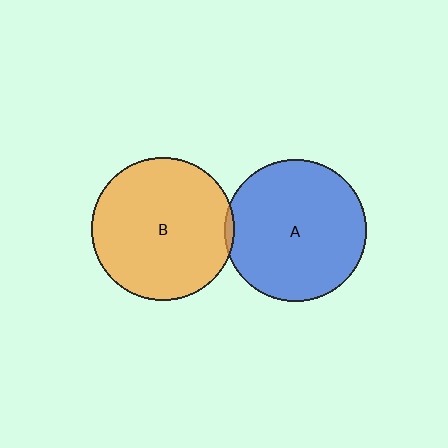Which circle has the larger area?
Circle B (orange).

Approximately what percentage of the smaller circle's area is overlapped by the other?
Approximately 5%.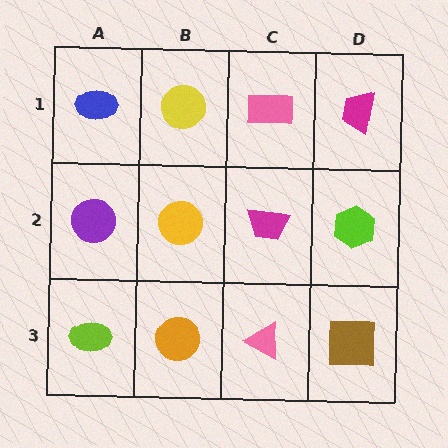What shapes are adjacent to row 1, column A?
A purple circle (row 2, column A), a yellow circle (row 1, column B).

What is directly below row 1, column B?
A yellow circle.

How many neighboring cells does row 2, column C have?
4.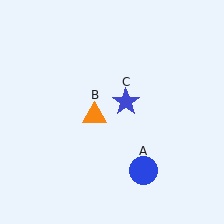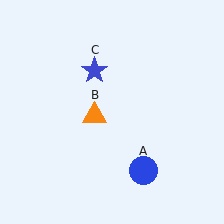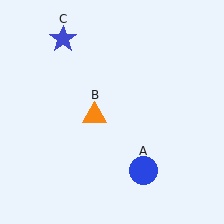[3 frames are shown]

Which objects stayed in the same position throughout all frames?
Blue circle (object A) and orange triangle (object B) remained stationary.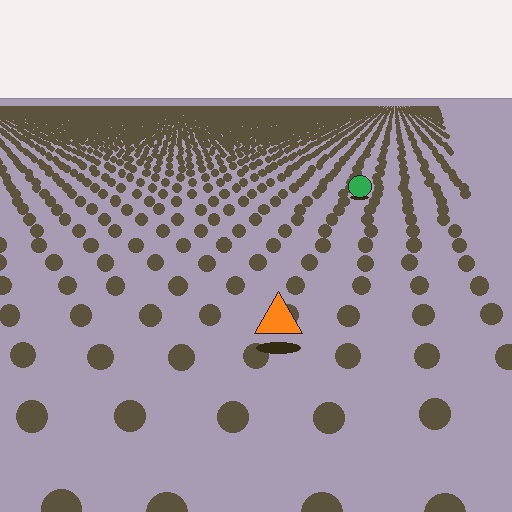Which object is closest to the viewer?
The orange triangle is closest. The texture marks near it are larger and more spread out.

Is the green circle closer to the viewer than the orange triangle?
No. The orange triangle is closer — you can tell from the texture gradient: the ground texture is coarser near it.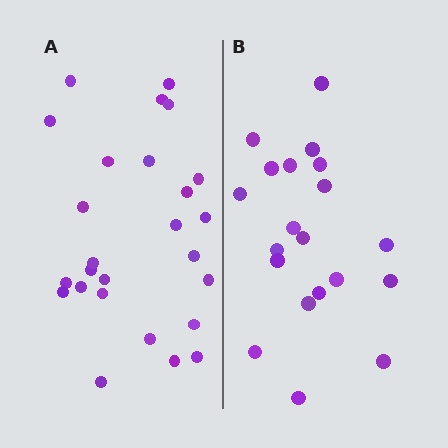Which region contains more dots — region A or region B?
Region A (the left region) has more dots.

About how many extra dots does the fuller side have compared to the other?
Region A has about 6 more dots than region B.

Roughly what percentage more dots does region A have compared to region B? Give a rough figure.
About 30% more.